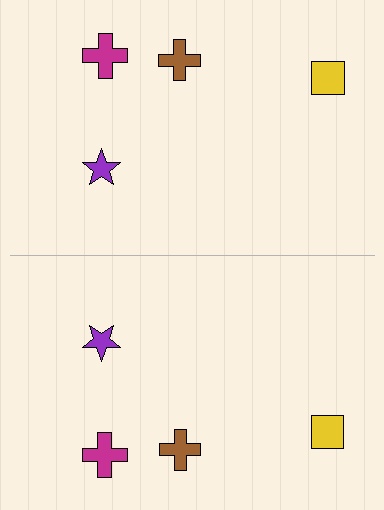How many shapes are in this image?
There are 8 shapes in this image.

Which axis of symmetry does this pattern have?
The pattern has a horizontal axis of symmetry running through the center of the image.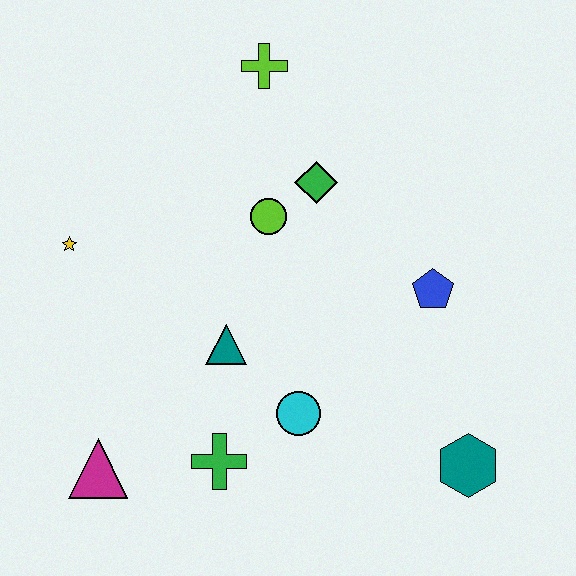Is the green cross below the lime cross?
Yes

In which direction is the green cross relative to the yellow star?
The green cross is below the yellow star.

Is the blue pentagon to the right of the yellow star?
Yes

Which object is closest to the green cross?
The cyan circle is closest to the green cross.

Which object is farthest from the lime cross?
The teal hexagon is farthest from the lime cross.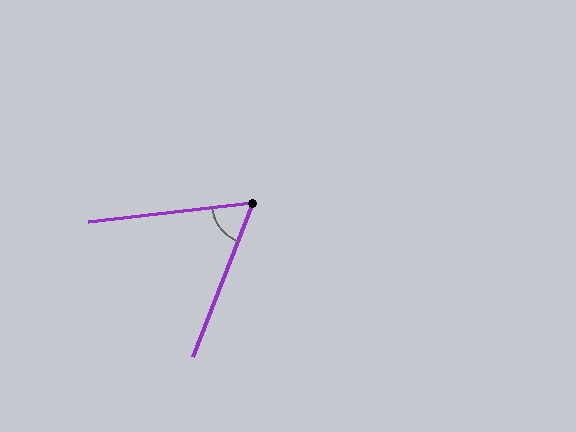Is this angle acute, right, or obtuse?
It is acute.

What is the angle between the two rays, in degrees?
Approximately 62 degrees.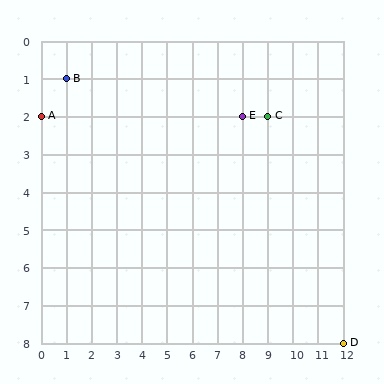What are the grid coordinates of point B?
Point B is at grid coordinates (1, 1).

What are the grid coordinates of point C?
Point C is at grid coordinates (9, 2).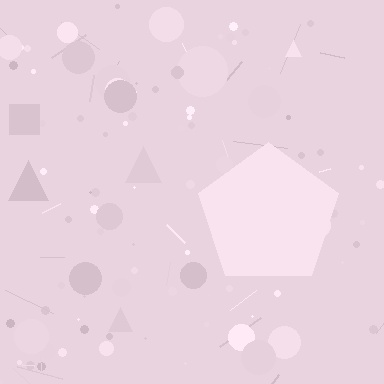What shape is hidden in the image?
A pentagon is hidden in the image.